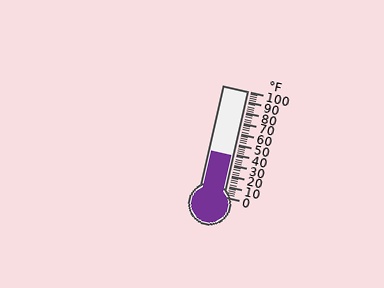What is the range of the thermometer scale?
The thermometer scale ranges from 0°F to 100°F.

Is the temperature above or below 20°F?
The temperature is above 20°F.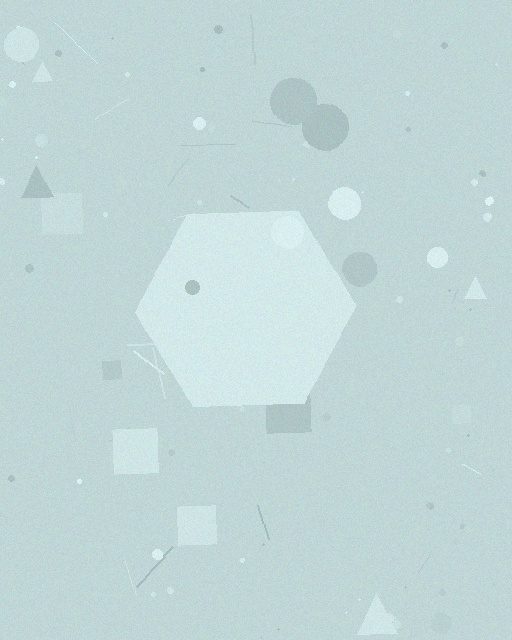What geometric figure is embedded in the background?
A hexagon is embedded in the background.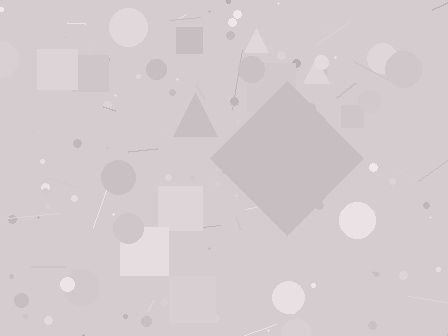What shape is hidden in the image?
A diamond is hidden in the image.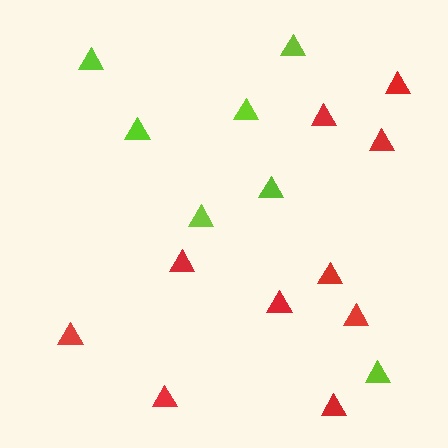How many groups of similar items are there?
There are 2 groups: one group of red triangles (10) and one group of lime triangles (7).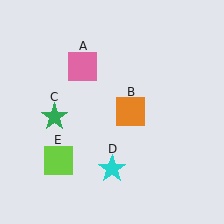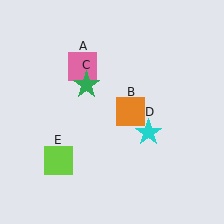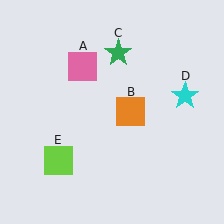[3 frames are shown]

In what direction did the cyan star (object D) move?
The cyan star (object D) moved up and to the right.